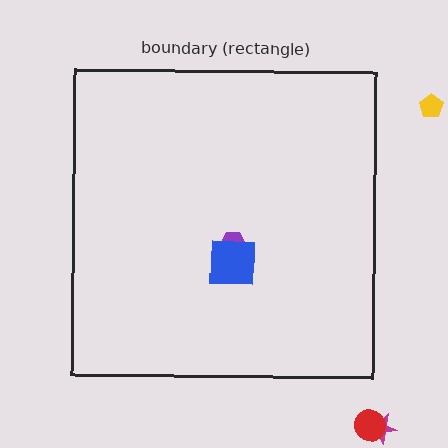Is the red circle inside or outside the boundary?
Outside.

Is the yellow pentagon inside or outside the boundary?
Outside.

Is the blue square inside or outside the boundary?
Inside.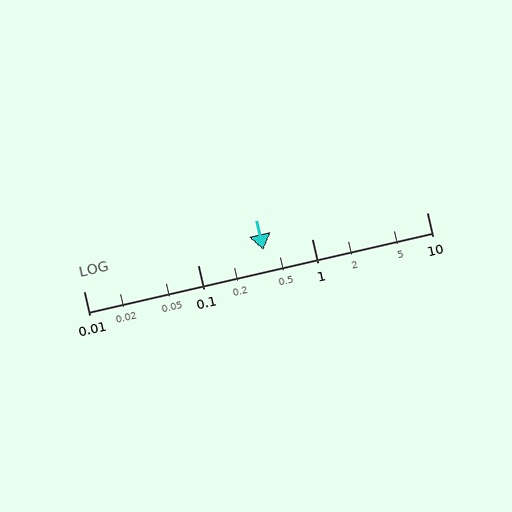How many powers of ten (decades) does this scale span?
The scale spans 3 decades, from 0.01 to 10.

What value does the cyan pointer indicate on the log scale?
The pointer indicates approximately 0.37.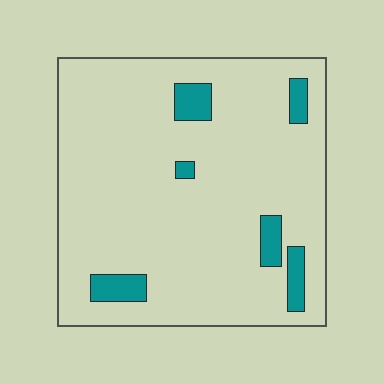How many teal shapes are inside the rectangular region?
6.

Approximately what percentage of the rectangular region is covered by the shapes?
Approximately 10%.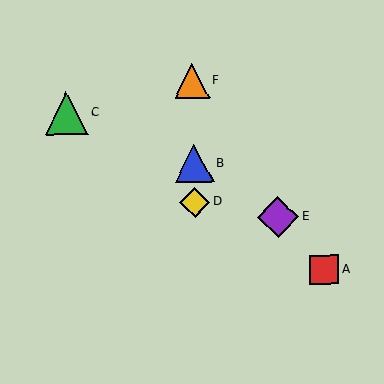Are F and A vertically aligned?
No, F is at x≈192 and A is at x≈324.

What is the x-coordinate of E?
Object E is at x≈278.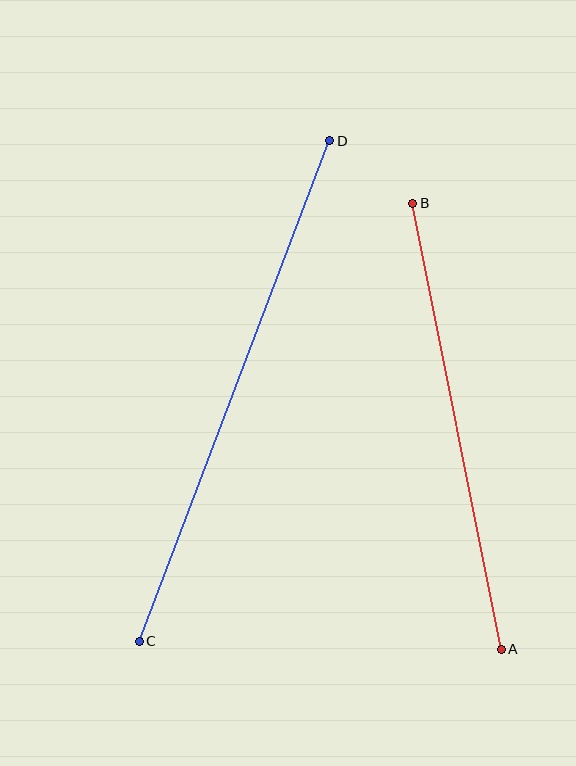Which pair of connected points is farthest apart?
Points C and D are farthest apart.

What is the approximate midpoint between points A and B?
The midpoint is at approximately (457, 426) pixels.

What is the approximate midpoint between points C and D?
The midpoint is at approximately (235, 391) pixels.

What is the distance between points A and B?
The distance is approximately 454 pixels.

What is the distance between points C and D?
The distance is approximately 535 pixels.